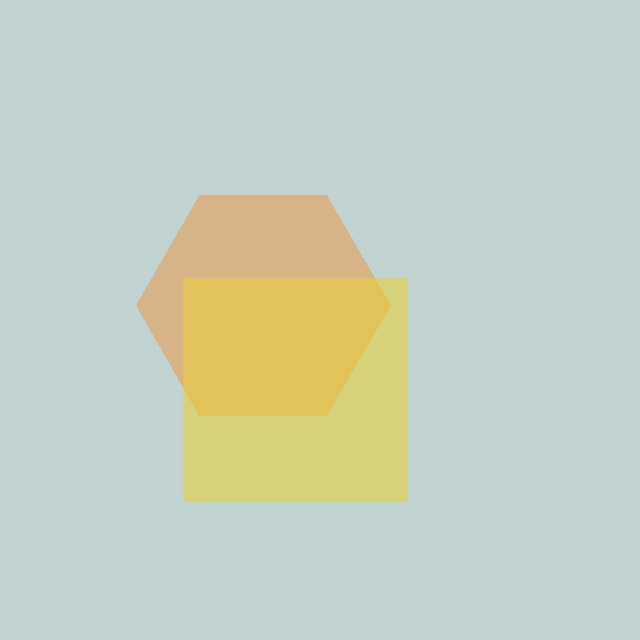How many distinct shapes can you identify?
There are 2 distinct shapes: an orange hexagon, a yellow square.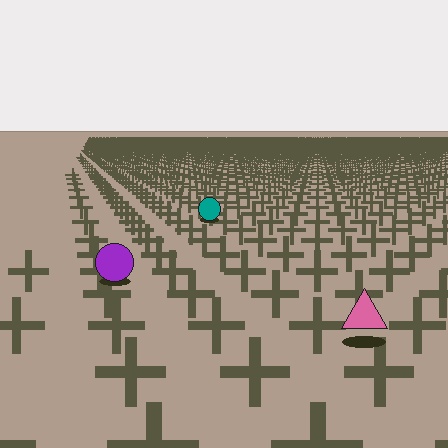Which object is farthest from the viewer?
The teal circle is farthest from the viewer. It appears smaller and the ground texture around it is denser.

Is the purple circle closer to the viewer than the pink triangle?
No. The pink triangle is closer — you can tell from the texture gradient: the ground texture is coarser near it.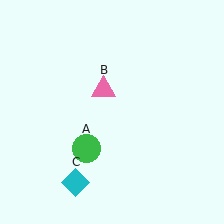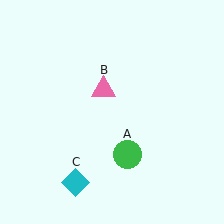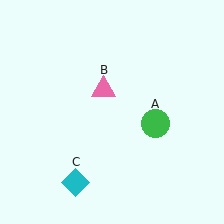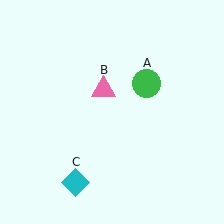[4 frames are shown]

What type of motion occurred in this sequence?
The green circle (object A) rotated counterclockwise around the center of the scene.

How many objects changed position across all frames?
1 object changed position: green circle (object A).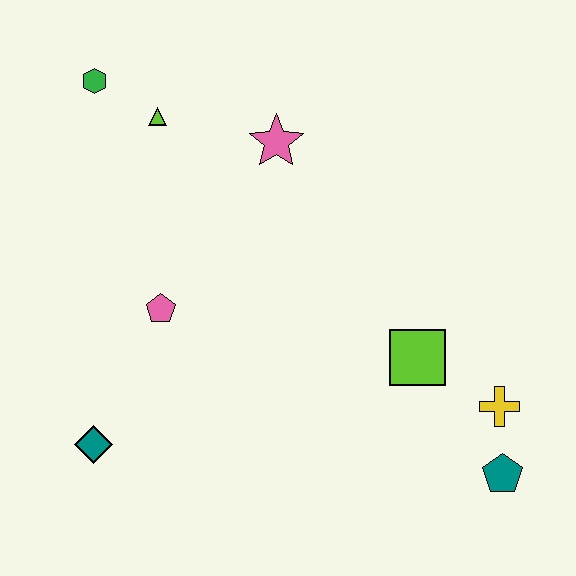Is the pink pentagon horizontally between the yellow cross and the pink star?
No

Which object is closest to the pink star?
The lime triangle is closest to the pink star.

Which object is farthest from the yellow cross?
The green hexagon is farthest from the yellow cross.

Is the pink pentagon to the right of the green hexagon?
Yes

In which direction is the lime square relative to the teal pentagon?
The lime square is above the teal pentagon.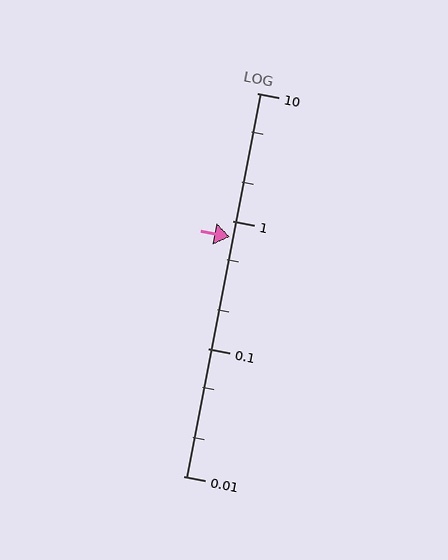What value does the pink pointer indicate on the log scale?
The pointer indicates approximately 0.74.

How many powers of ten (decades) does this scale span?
The scale spans 3 decades, from 0.01 to 10.